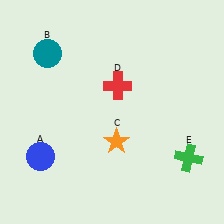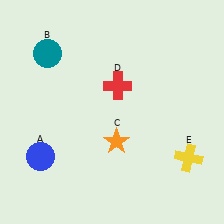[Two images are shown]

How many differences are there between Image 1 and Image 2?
There is 1 difference between the two images.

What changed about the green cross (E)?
In Image 1, E is green. In Image 2, it changed to yellow.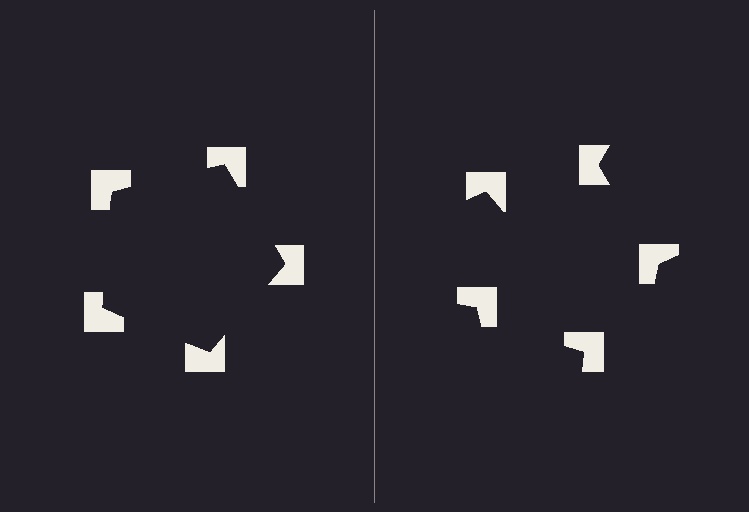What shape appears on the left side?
An illusory pentagon.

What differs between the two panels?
The notched squares are positioned identically on both sides; only the wedge orientations differ. On the left they align to a pentagon; on the right they are misaligned.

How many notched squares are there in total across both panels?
10 — 5 on each side.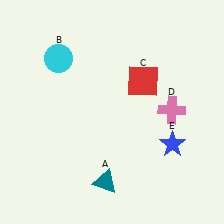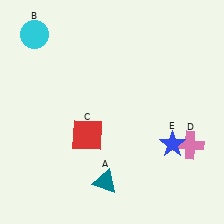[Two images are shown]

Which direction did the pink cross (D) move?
The pink cross (D) moved down.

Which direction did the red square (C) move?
The red square (C) moved left.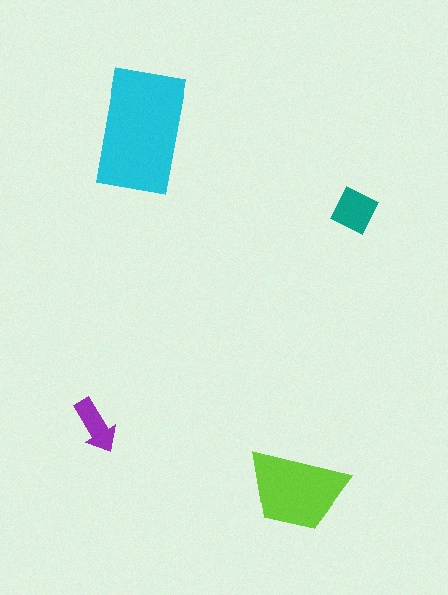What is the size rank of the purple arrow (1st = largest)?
4th.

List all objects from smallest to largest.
The purple arrow, the teal diamond, the lime trapezoid, the cyan rectangle.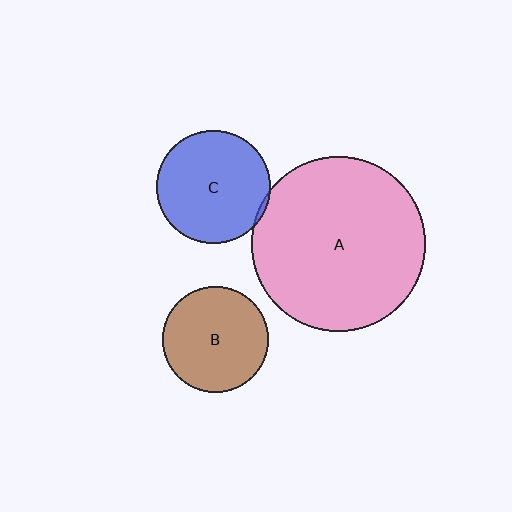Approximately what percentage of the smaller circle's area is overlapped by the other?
Approximately 5%.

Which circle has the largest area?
Circle A (pink).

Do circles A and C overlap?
Yes.